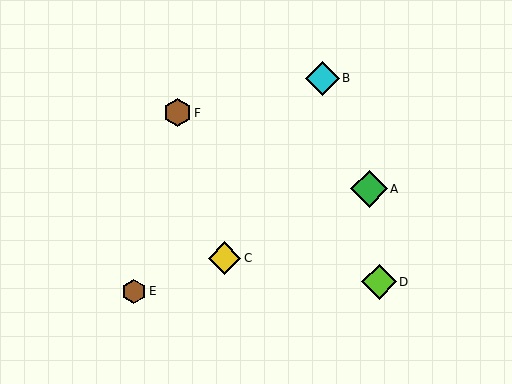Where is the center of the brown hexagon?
The center of the brown hexagon is at (134, 291).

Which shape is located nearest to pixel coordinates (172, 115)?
The brown hexagon (labeled F) at (178, 113) is nearest to that location.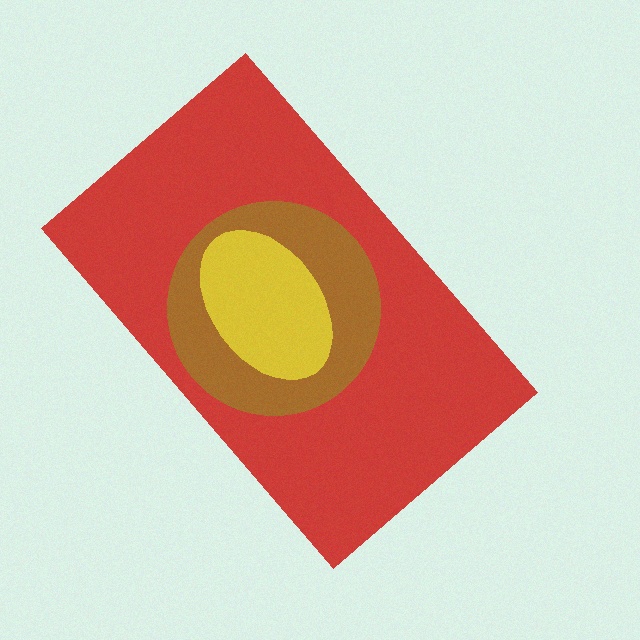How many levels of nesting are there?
3.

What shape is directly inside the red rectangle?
The brown circle.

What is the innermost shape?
The yellow ellipse.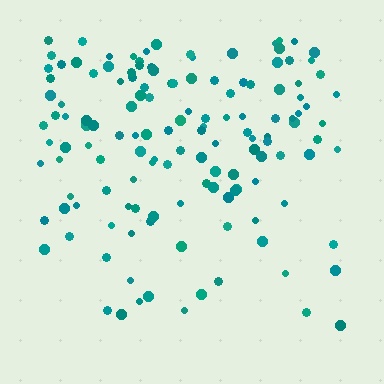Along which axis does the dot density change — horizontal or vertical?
Vertical.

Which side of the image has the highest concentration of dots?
The top.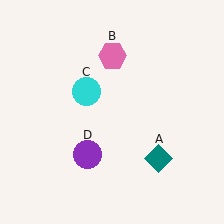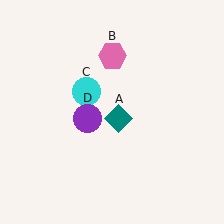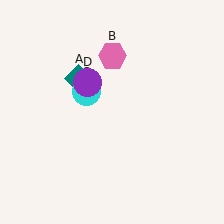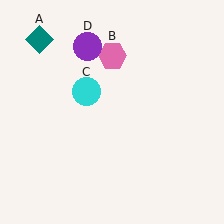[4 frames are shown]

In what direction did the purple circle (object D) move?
The purple circle (object D) moved up.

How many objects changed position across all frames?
2 objects changed position: teal diamond (object A), purple circle (object D).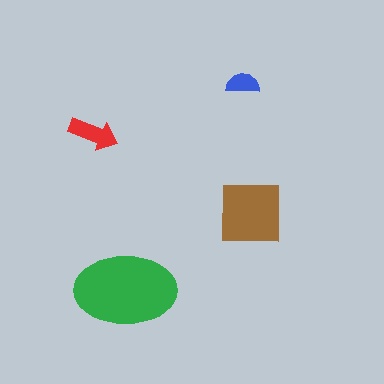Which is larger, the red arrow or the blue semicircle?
The red arrow.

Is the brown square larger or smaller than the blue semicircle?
Larger.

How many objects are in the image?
There are 4 objects in the image.